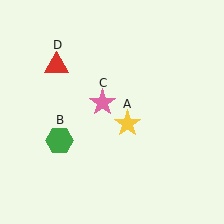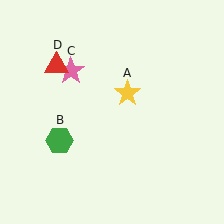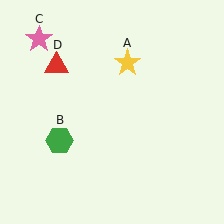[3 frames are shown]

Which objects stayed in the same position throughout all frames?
Green hexagon (object B) and red triangle (object D) remained stationary.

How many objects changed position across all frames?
2 objects changed position: yellow star (object A), pink star (object C).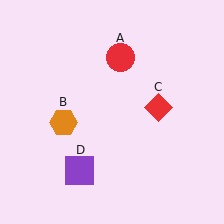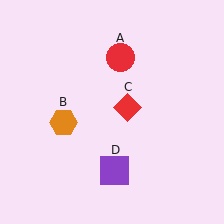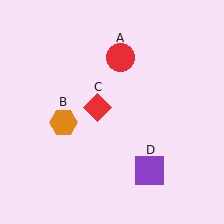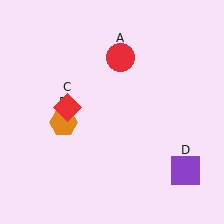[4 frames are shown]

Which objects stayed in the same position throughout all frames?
Red circle (object A) and orange hexagon (object B) remained stationary.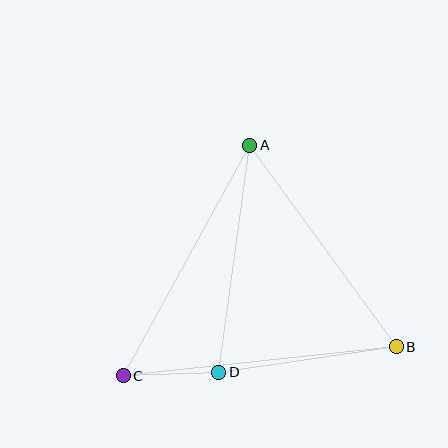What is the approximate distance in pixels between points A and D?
The distance between A and D is approximately 229 pixels.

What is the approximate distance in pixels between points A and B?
The distance between A and B is approximately 249 pixels.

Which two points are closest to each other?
Points C and D are closest to each other.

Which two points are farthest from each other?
Points B and C are farthest from each other.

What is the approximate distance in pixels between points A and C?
The distance between A and C is approximately 263 pixels.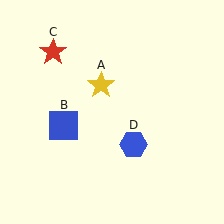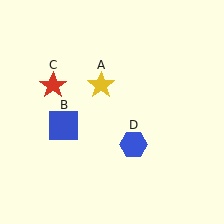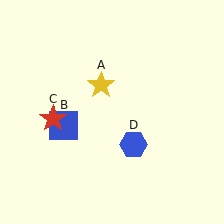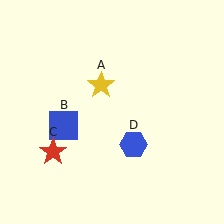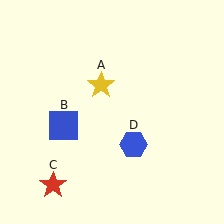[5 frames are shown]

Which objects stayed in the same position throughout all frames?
Yellow star (object A) and blue square (object B) and blue hexagon (object D) remained stationary.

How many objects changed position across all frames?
1 object changed position: red star (object C).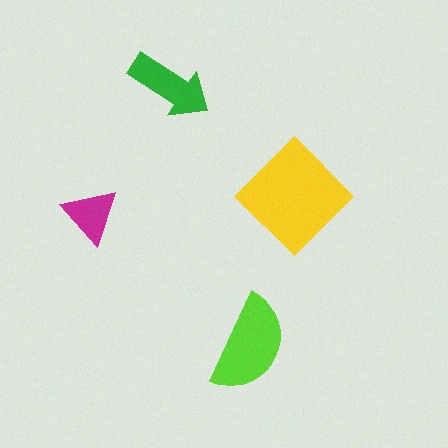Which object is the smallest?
The magenta triangle.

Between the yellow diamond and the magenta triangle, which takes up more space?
The yellow diamond.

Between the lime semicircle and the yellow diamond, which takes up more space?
The yellow diamond.